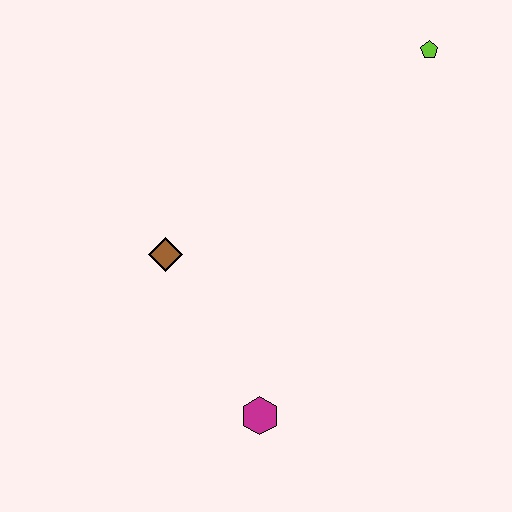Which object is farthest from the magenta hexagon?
The lime pentagon is farthest from the magenta hexagon.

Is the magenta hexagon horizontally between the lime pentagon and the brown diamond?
Yes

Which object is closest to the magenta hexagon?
The brown diamond is closest to the magenta hexagon.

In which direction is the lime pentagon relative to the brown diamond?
The lime pentagon is to the right of the brown diamond.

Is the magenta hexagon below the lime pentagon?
Yes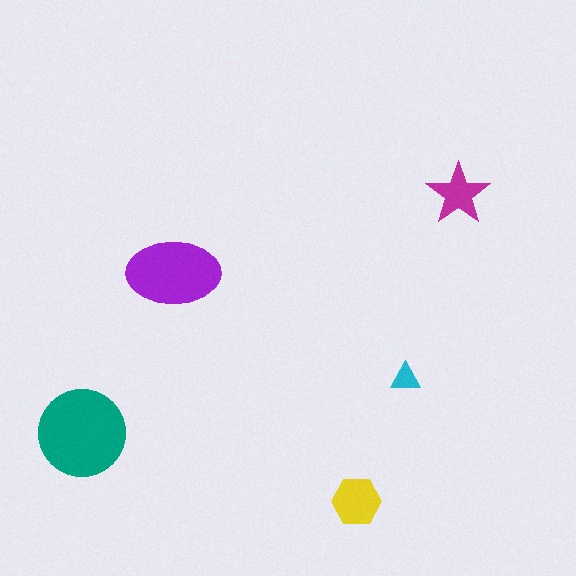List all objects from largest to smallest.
The teal circle, the purple ellipse, the yellow hexagon, the magenta star, the cyan triangle.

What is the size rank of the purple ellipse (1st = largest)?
2nd.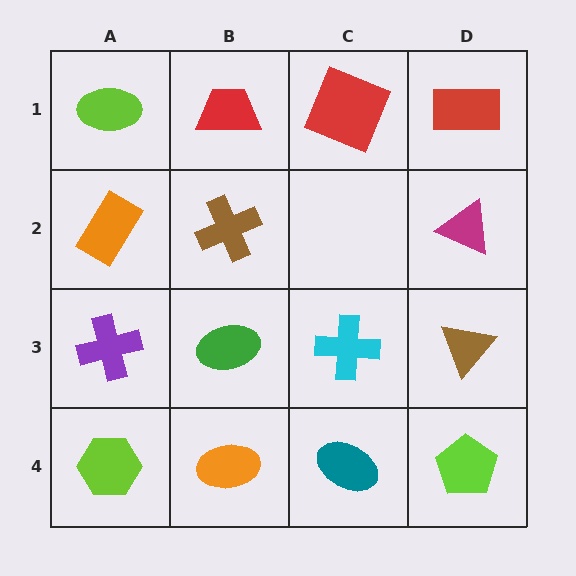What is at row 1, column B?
A red trapezoid.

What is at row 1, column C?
A red square.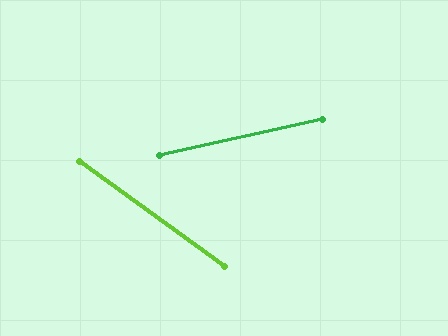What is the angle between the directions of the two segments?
Approximately 49 degrees.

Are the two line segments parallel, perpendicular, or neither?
Neither parallel nor perpendicular — they differ by about 49°.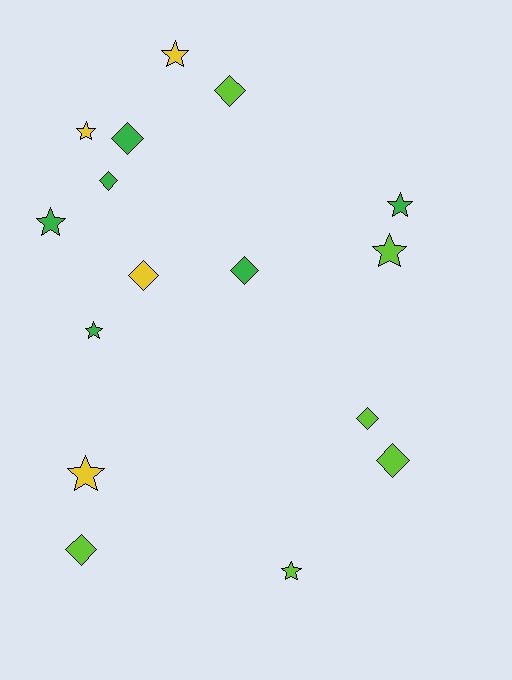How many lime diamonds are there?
There are 4 lime diamonds.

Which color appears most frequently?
Green, with 6 objects.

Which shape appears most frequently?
Diamond, with 8 objects.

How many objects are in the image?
There are 16 objects.